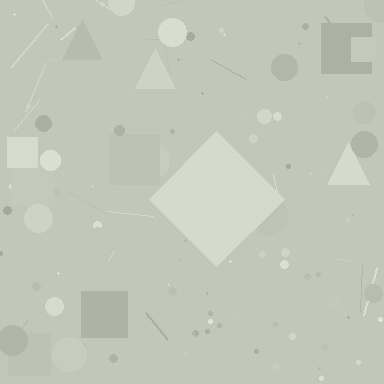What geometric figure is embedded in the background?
A diamond is embedded in the background.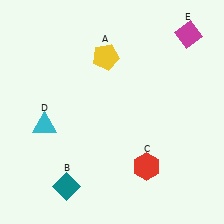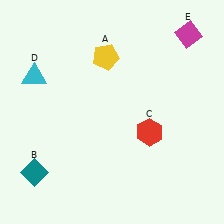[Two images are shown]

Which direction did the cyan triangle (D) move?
The cyan triangle (D) moved up.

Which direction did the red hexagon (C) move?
The red hexagon (C) moved up.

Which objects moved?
The objects that moved are: the teal diamond (B), the red hexagon (C), the cyan triangle (D).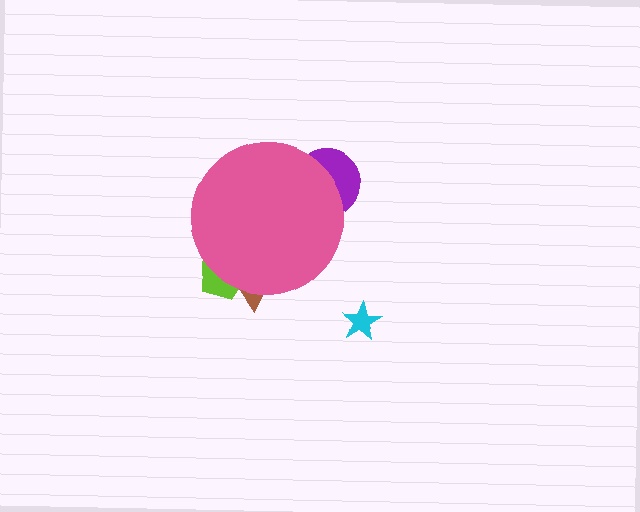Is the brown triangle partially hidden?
Yes, the brown triangle is partially hidden behind the pink circle.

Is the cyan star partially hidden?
No, the cyan star is fully visible.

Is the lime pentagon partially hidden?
Yes, the lime pentagon is partially hidden behind the pink circle.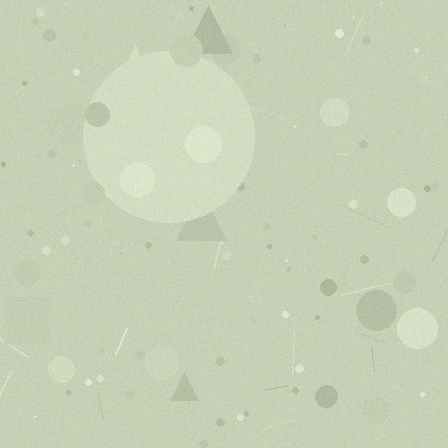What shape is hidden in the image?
A circle is hidden in the image.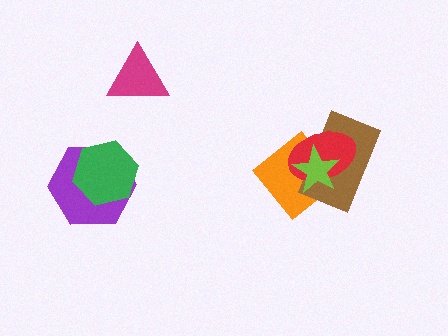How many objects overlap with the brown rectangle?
3 objects overlap with the brown rectangle.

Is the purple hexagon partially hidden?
Yes, it is partially covered by another shape.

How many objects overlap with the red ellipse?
3 objects overlap with the red ellipse.